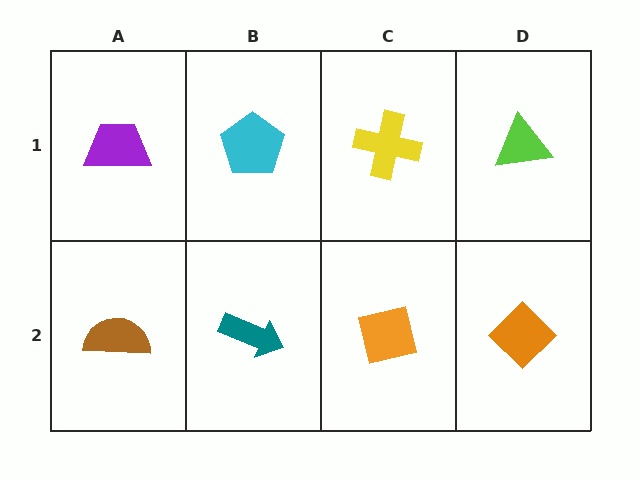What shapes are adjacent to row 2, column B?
A cyan pentagon (row 1, column B), a brown semicircle (row 2, column A), an orange square (row 2, column C).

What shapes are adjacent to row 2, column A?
A purple trapezoid (row 1, column A), a teal arrow (row 2, column B).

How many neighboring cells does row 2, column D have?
2.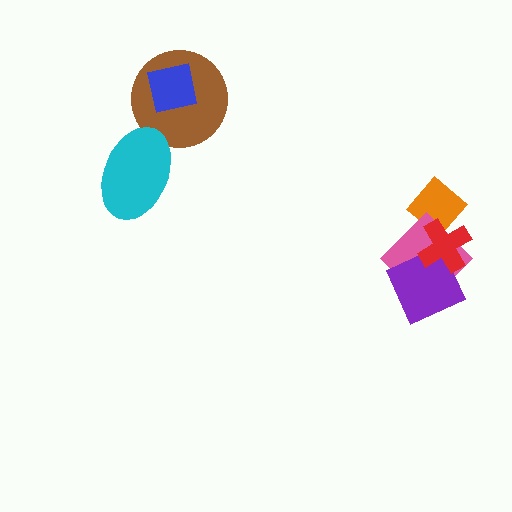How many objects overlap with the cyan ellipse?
1 object overlaps with the cyan ellipse.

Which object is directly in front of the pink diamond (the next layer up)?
The purple diamond is directly in front of the pink diamond.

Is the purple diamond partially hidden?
Yes, it is partially covered by another shape.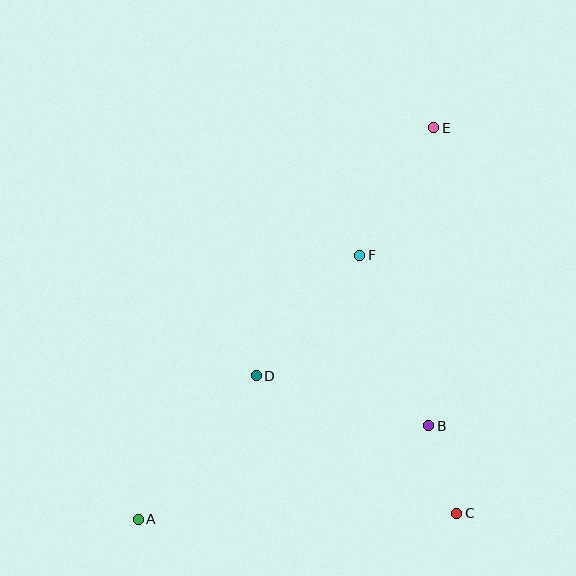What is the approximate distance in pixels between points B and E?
The distance between B and E is approximately 298 pixels.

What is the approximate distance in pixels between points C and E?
The distance between C and E is approximately 386 pixels.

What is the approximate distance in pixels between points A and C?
The distance between A and C is approximately 319 pixels.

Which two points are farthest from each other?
Points A and E are farthest from each other.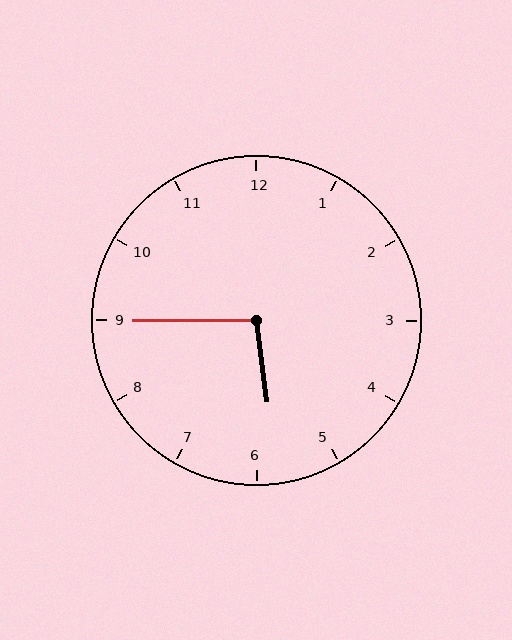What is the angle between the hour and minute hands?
Approximately 98 degrees.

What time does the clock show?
5:45.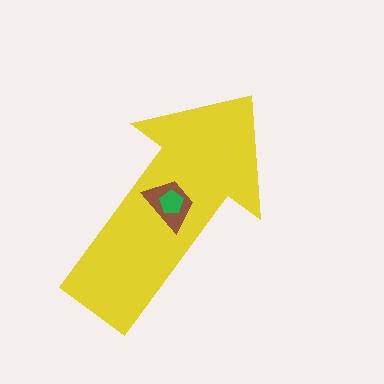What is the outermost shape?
The yellow arrow.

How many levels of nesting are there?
3.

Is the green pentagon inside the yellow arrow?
Yes.